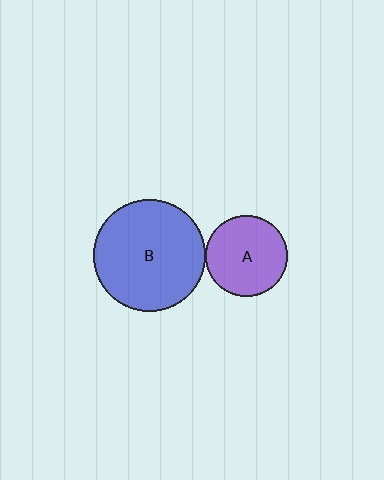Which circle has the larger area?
Circle B (blue).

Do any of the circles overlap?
No, none of the circles overlap.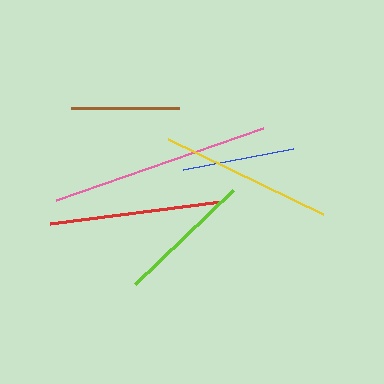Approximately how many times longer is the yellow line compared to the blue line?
The yellow line is approximately 1.5 times the length of the blue line.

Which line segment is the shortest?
The brown line is the shortest at approximately 108 pixels.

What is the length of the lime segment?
The lime segment is approximately 136 pixels long.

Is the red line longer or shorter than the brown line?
The red line is longer than the brown line.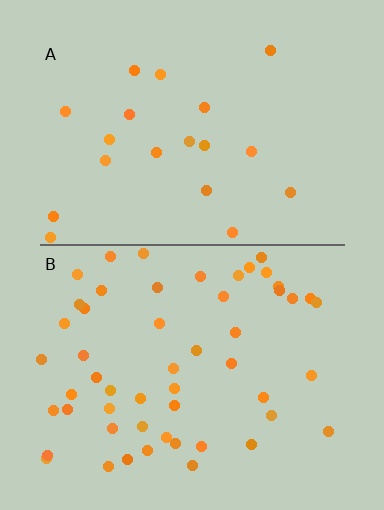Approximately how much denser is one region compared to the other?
Approximately 2.7× — region B over region A.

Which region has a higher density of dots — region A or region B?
B (the bottom).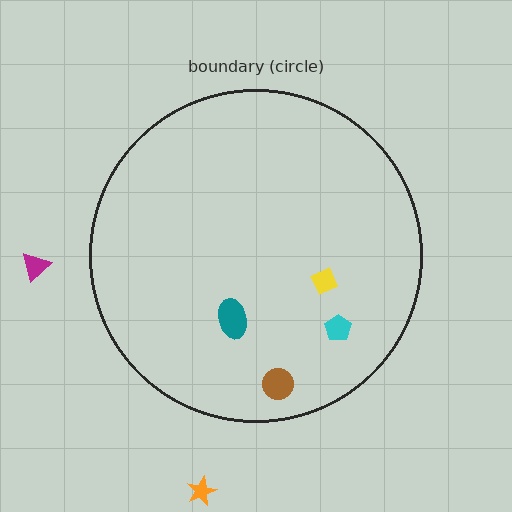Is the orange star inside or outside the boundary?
Outside.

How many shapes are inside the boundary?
4 inside, 2 outside.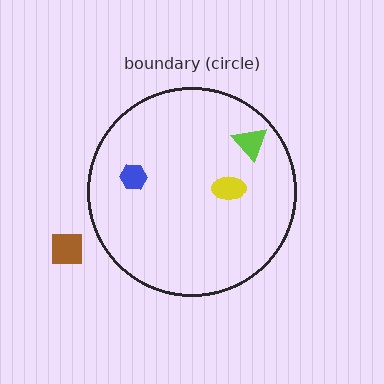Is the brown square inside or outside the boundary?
Outside.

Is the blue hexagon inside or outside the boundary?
Inside.